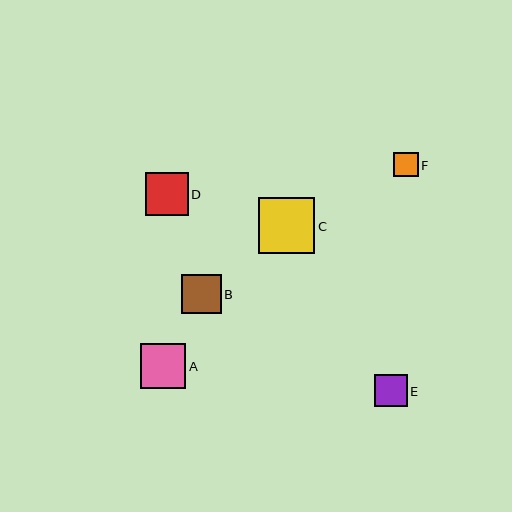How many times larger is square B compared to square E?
Square B is approximately 1.2 times the size of square E.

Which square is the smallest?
Square F is the smallest with a size of approximately 24 pixels.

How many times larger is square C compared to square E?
Square C is approximately 1.7 times the size of square E.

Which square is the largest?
Square C is the largest with a size of approximately 56 pixels.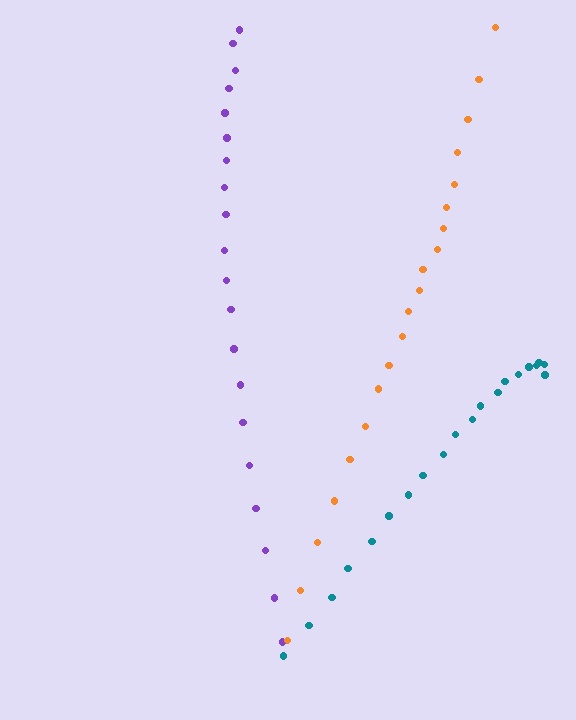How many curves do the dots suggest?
There are 3 distinct paths.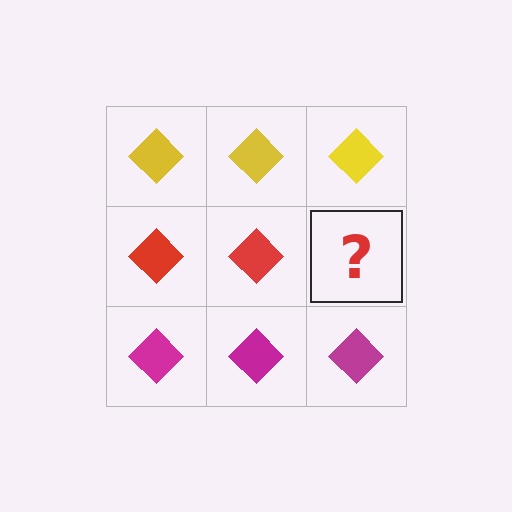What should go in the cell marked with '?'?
The missing cell should contain a red diamond.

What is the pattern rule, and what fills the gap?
The rule is that each row has a consistent color. The gap should be filled with a red diamond.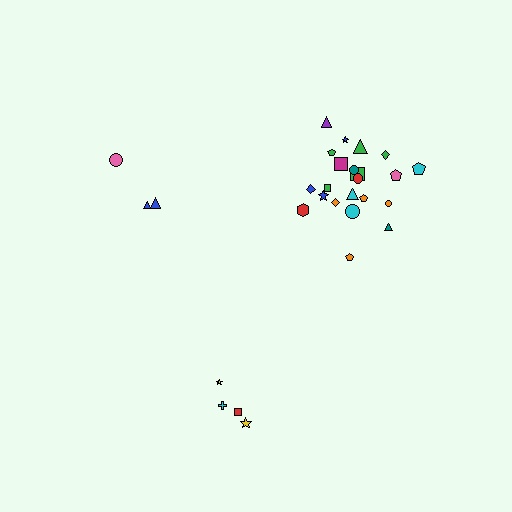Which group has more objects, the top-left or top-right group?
The top-right group.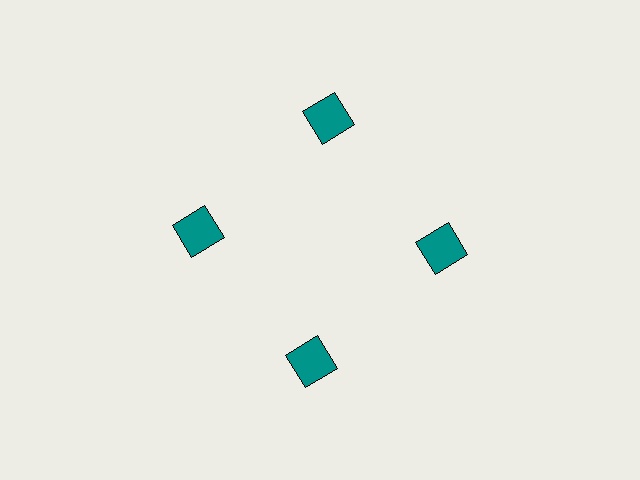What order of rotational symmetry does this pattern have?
This pattern has 4-fold rotational symmetry.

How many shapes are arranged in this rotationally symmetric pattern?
There are 4 shapes, arranged in 4 groups of 1.